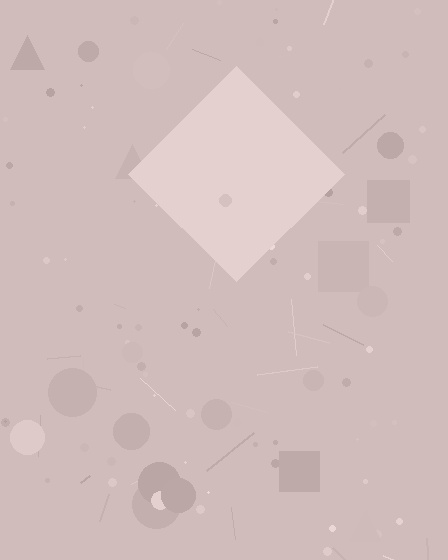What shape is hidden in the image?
A diamond is hidden in the image.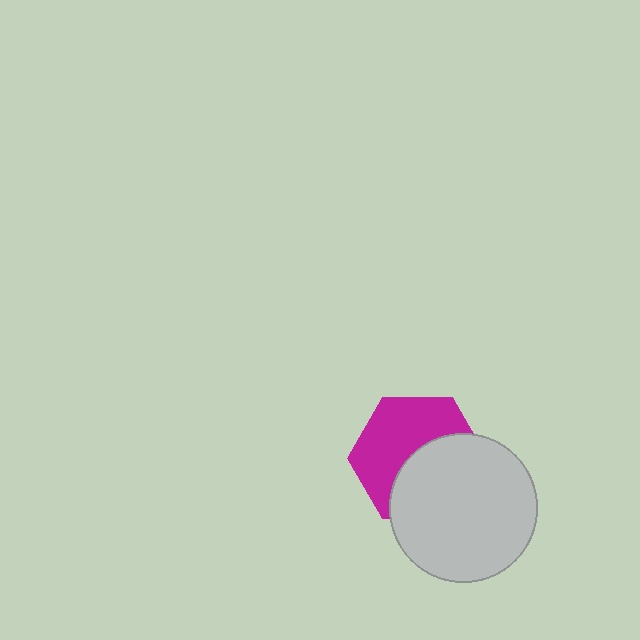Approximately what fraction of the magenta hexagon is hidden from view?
Roughly 47% of the magenta hexagon is hidden behind the light gray circle.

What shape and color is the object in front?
The object in front is a light gray circle.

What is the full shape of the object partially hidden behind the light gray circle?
The partially hidden object is a magenta hexagon.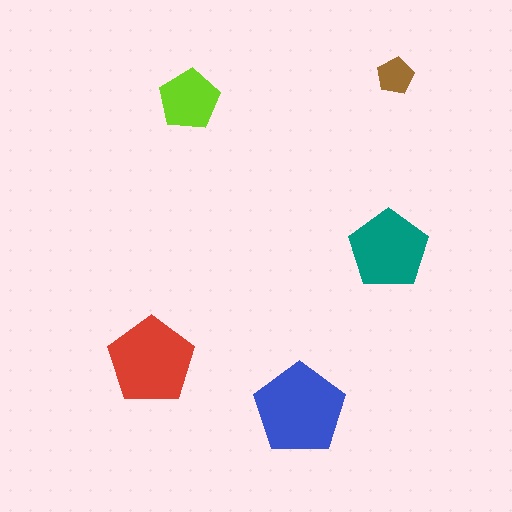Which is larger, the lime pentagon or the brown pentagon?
The lime one.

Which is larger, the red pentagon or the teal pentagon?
The red one.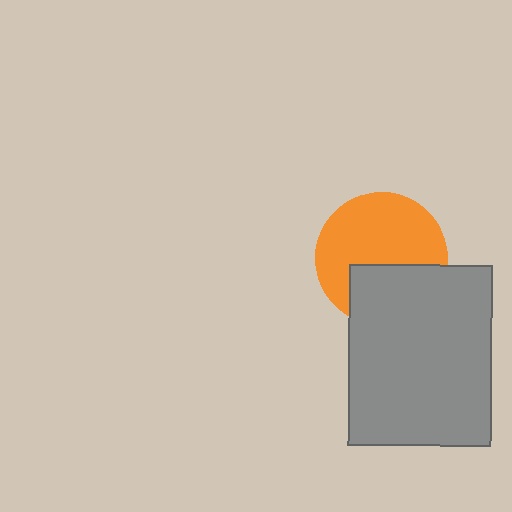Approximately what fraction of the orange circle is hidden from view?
Roughly 35% of the orange circle is hidden behind the gray rectangle.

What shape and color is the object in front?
The object in front is a gray rectangle.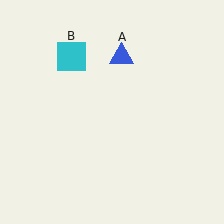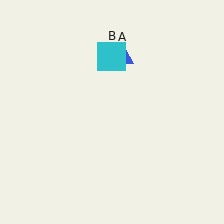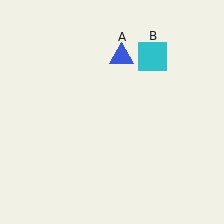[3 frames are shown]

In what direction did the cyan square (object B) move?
The cyan square (object B) moved right.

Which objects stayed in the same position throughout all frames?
Blue triangle (object A) remained stationary.